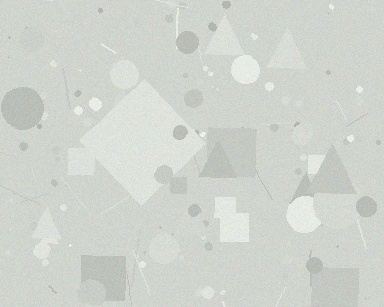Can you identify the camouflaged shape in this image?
The camouflaged shape is a diamond.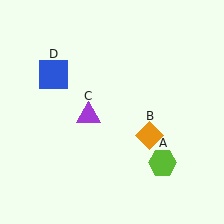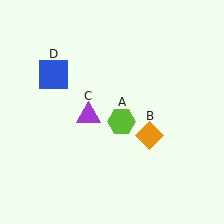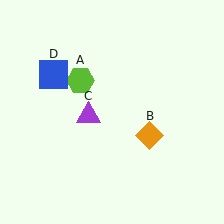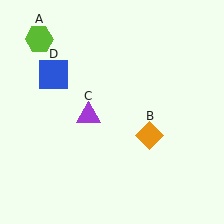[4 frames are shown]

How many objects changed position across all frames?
1 object changed position: lime hexagon (object A).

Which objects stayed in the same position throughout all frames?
Orange diamond (object B) and purple triangle (object C) and blue square (object D) remained stationary.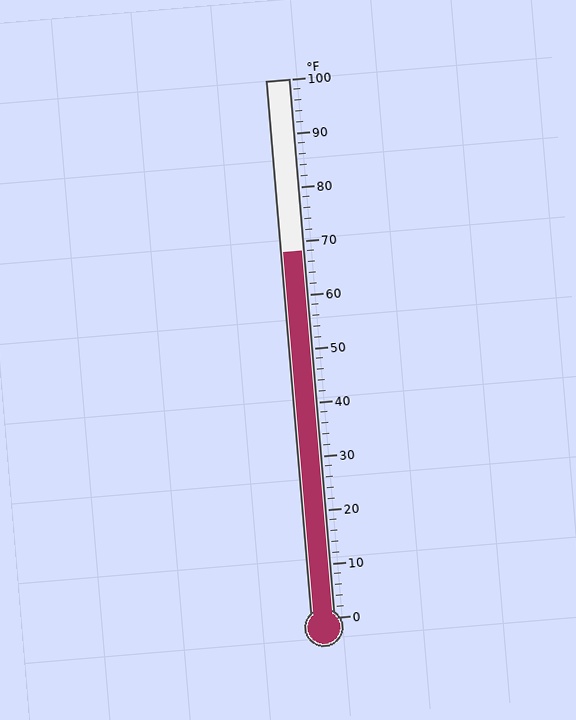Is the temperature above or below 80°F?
The temperature is below 80°F.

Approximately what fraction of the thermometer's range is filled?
The thermometer is filled to approximately 70% of its range.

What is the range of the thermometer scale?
The thermometer scale ranges from 0°F to 100°F.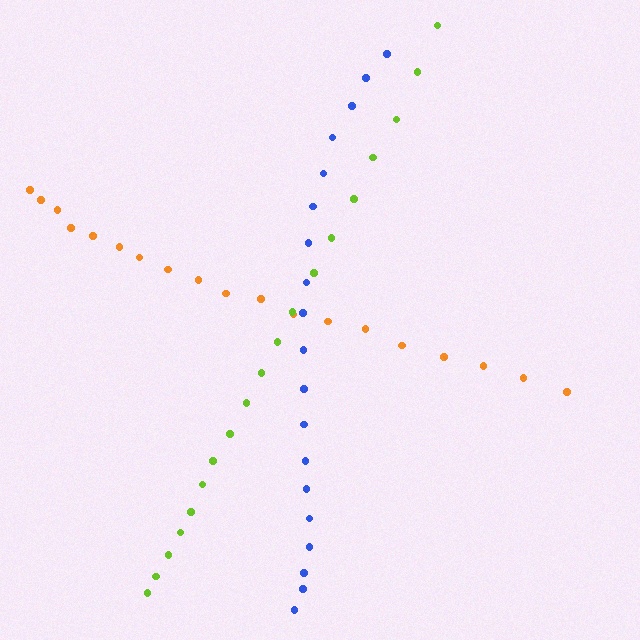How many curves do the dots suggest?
There are 3 distinct paths.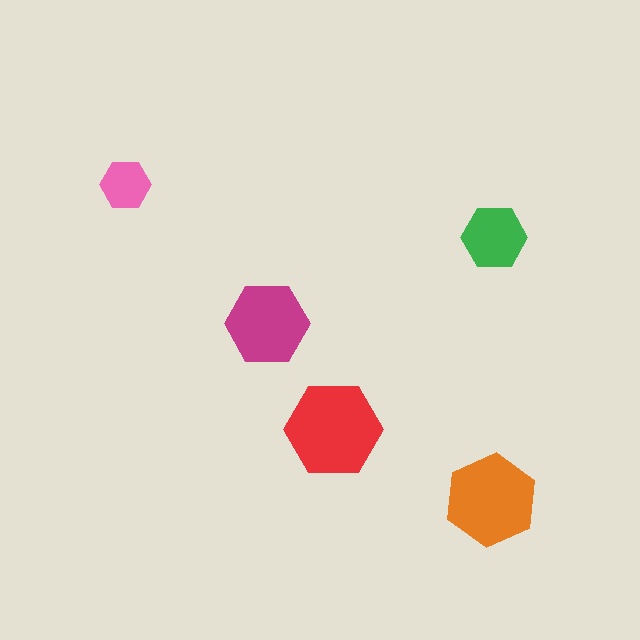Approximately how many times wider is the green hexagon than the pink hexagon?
About 1.5 times wider.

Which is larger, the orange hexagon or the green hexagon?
The orange one.